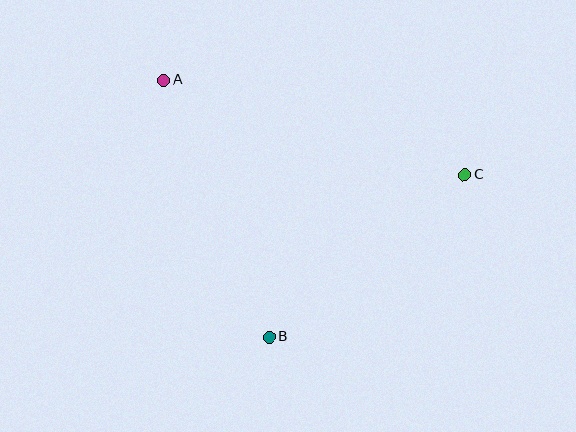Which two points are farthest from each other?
Points A and C are farthest from each other.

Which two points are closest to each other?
Points B and C are closest to each other.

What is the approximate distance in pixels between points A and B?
The distance between A and B is approximately 277 pixels.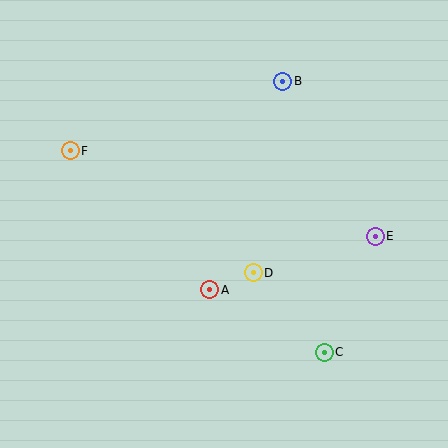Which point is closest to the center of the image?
Point D at (253, 273) is closest to the center.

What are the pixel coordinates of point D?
Point D is at (253, 273).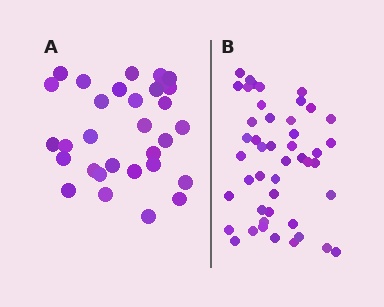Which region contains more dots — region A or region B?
Region B (the right region) has more dots.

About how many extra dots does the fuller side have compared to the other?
Region B has approximately 15 more dots than region A.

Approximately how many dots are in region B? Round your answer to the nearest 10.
About 50 dots. (The exact count is 46, which rounds to 50.)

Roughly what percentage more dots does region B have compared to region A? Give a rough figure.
About 50% more.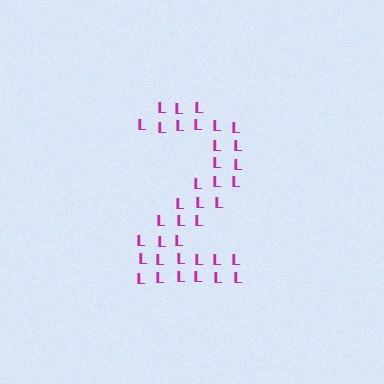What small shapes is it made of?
It is made of small letter L's.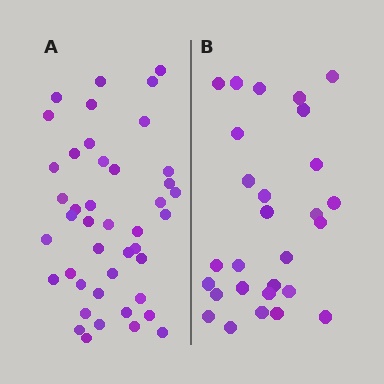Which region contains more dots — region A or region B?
Region A (the left region) has more dots.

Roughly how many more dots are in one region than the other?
Region A has approximately 15 more dots than region B.